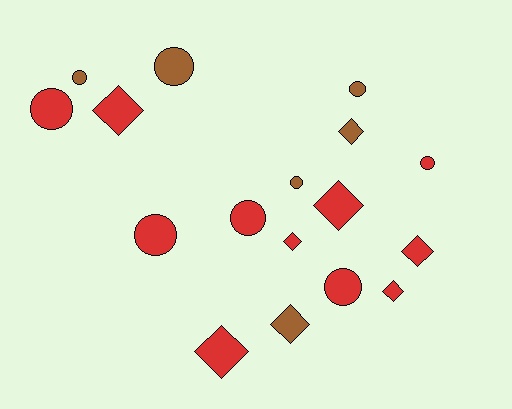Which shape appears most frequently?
Circle, with 9 objects.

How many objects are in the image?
There are 17 objects.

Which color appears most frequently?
Red, with 11 objects.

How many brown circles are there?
There are 4 brown circles.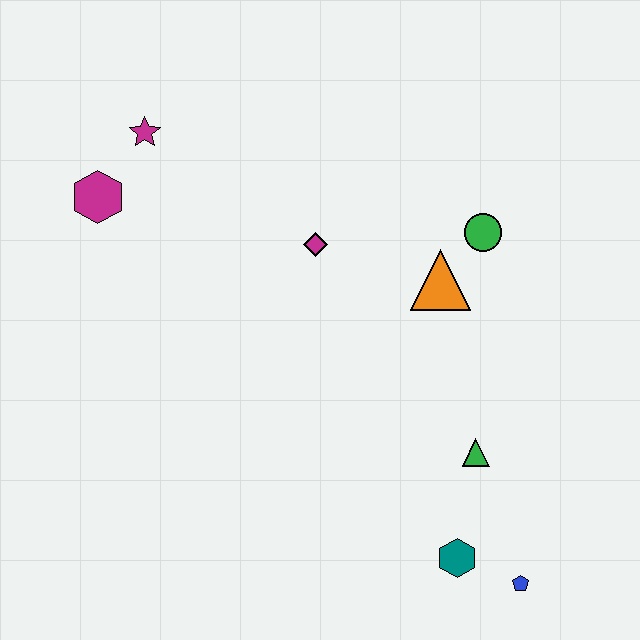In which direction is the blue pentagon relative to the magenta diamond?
The blue pentagon is below the magenta diamond.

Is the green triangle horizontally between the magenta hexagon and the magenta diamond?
No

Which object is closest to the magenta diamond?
The orange triangle is closest to the magenta diamond.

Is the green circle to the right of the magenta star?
Yes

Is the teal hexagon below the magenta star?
Yes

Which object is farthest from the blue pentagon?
The magenta star is farthest from the blue pentagon.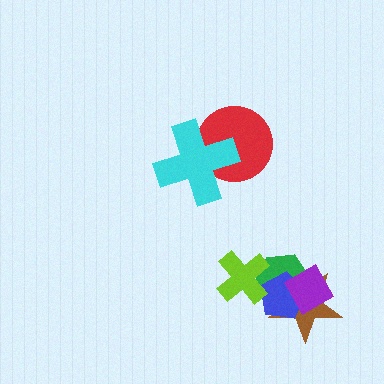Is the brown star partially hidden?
Yes, it is partially covered by another shape.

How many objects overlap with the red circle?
1 object overlaps with the red circle.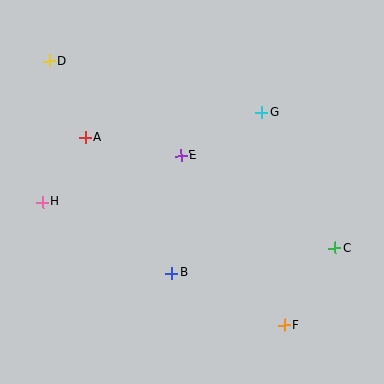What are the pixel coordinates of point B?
Point B is at (172, 273).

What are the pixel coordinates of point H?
Point H is at (42, 202).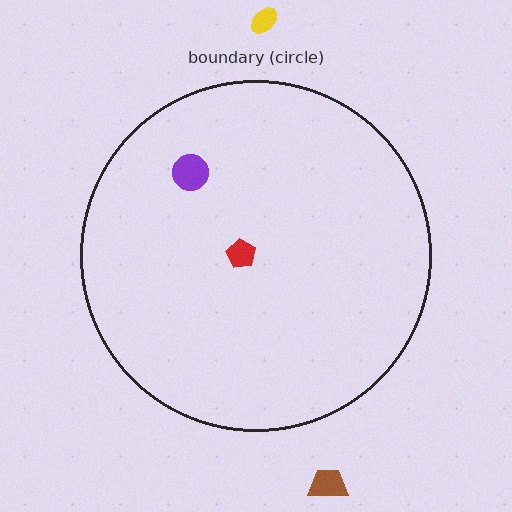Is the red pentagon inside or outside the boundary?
Inside.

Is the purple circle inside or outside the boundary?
Inside.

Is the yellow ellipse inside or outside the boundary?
Outside.